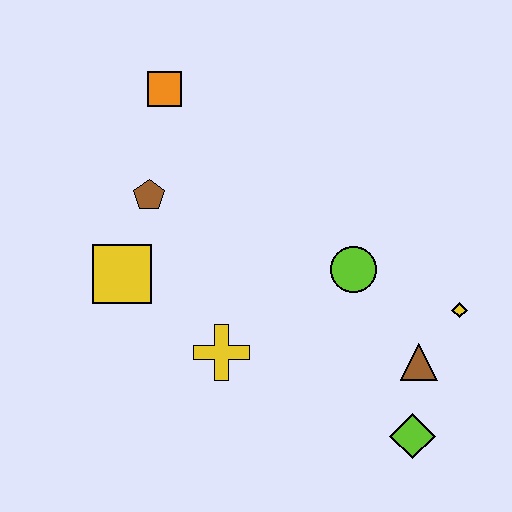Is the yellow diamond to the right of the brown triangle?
Yes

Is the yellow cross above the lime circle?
No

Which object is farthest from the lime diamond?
The orange square is farthest from the lime diamond.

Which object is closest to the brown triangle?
The yellow diamond is closest to the brown triangle.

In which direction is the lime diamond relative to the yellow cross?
The lime diamond is to the right of the yellow cross.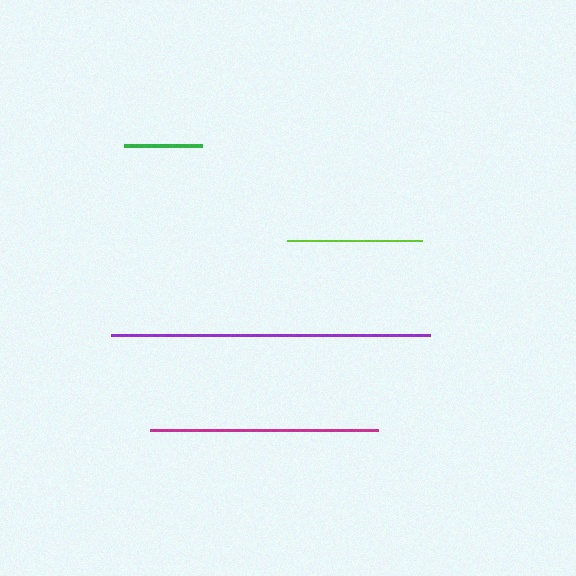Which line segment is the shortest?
The green line is the shortest at approximately 78 pixels.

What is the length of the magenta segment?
The magenta segment is approximately 227 pixels long.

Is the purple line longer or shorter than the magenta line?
The purple line is longer than the magenta line.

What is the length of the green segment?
The green segment is approximately 78 pixels long.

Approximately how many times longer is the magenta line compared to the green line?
The magenta line is approximately 2.9 times the length of the green line.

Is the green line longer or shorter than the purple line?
The purple line is longer than the green line.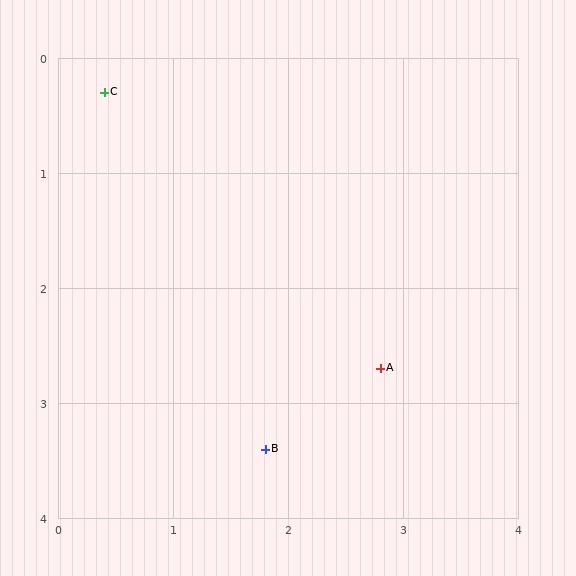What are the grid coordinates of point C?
Point C is at approximately (0.4, 0.3).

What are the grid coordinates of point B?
Point B is at approximately (1.8, 3.4).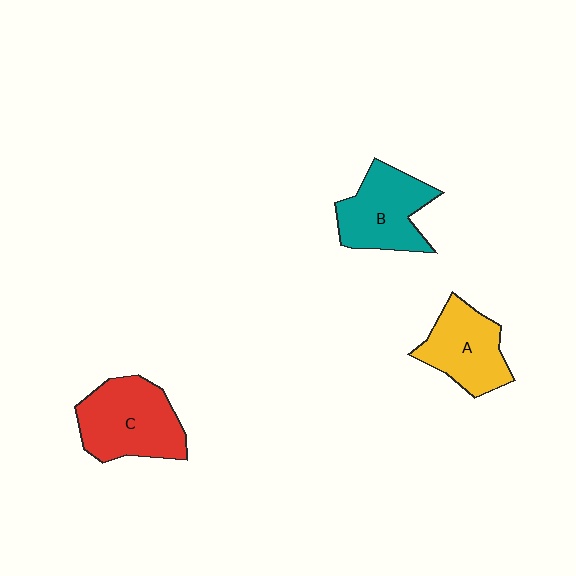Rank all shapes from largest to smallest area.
From largest to smallest: C (red), B (teal), A (yellow).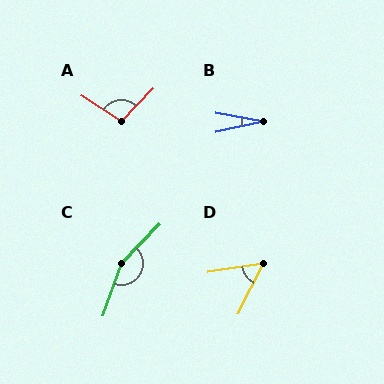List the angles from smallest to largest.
B (22°), D (55°), A (100°), C (155°).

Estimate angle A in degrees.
Approximately 100 degrees.